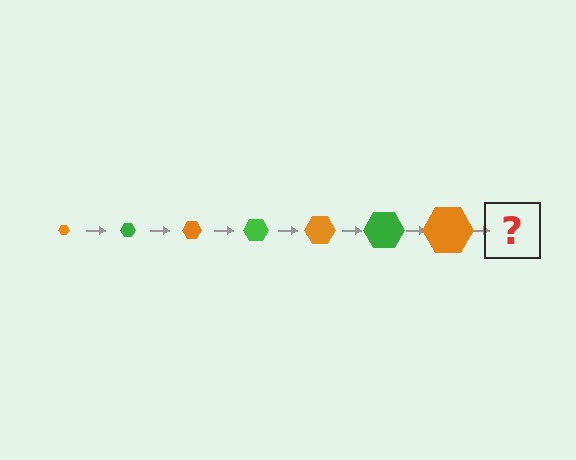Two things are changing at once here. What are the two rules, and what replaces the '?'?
The two rules are that the hexagon grows larger each step and the color cycles through orange and green. The '?' should be a green hexagon, larger than the previous one.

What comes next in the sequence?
The next element should be a green hexagon, larger than the previous one.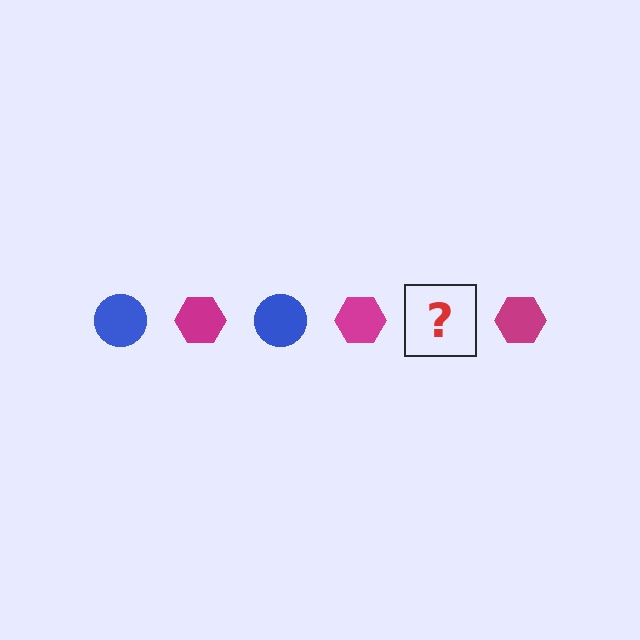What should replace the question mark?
The question mark should be replaced with a blue circle.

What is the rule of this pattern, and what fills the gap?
The rule is that the pattern alternates between blue circle and magenta hexagon. The gap should be filled with a blue circle.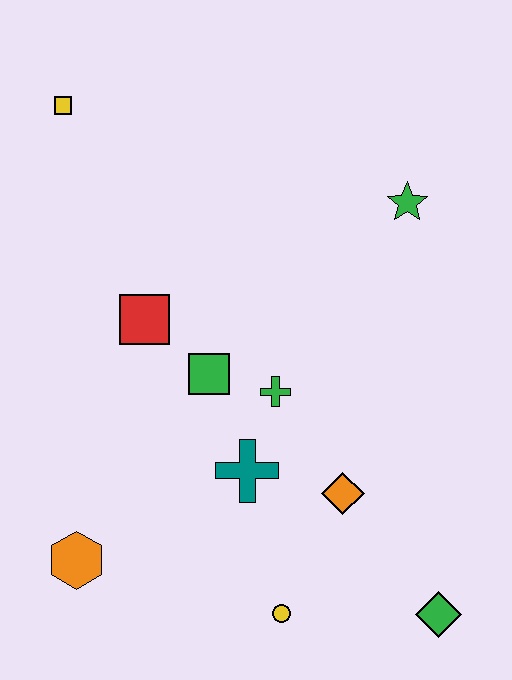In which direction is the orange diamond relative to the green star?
The orange diamond is below the green star.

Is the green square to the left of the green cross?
Yes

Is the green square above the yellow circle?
Yes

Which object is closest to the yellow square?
The red square is closest to the yellow square.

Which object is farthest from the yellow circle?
The yellow square is farthest from the yellow circle.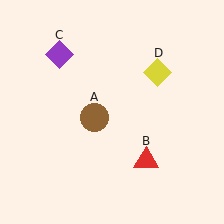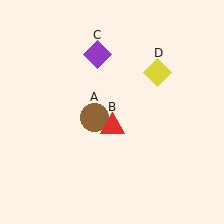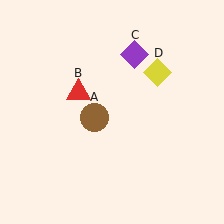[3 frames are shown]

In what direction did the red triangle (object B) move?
The red triangle (object B) moved up and to the left.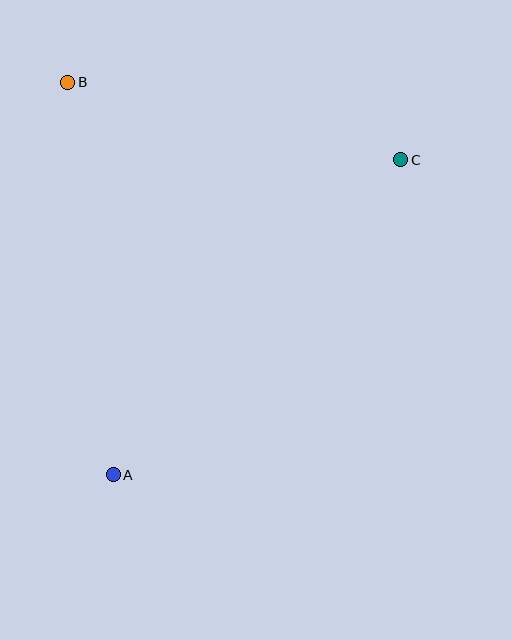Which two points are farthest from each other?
Points A and C are farthest from each other.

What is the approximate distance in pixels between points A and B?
The distance between A and B is approximately 395 pixels.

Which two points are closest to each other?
Points B and C are closest to each other.